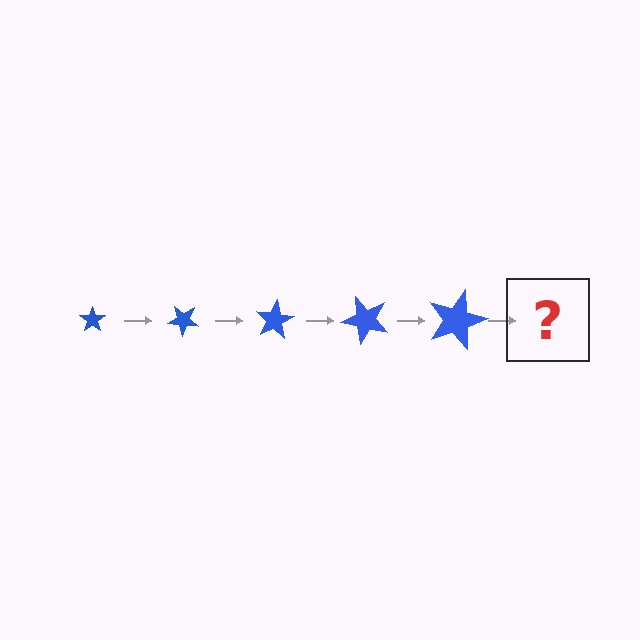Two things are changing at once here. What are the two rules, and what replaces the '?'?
The two rules are that the star grows larger each step and it rotates 40 degrees each step. The '?' should be a star, larger than the previous one and rotated 200 degrees from the start.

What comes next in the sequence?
The next element should be a star, larger than the previous one and rotated 200 degrees from the start.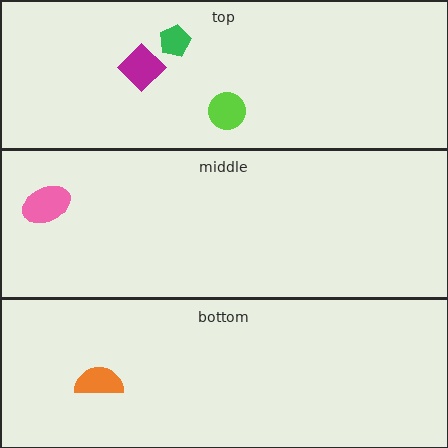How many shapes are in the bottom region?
1.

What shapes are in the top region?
The magenta diamond, the lime circle, the green pentagon.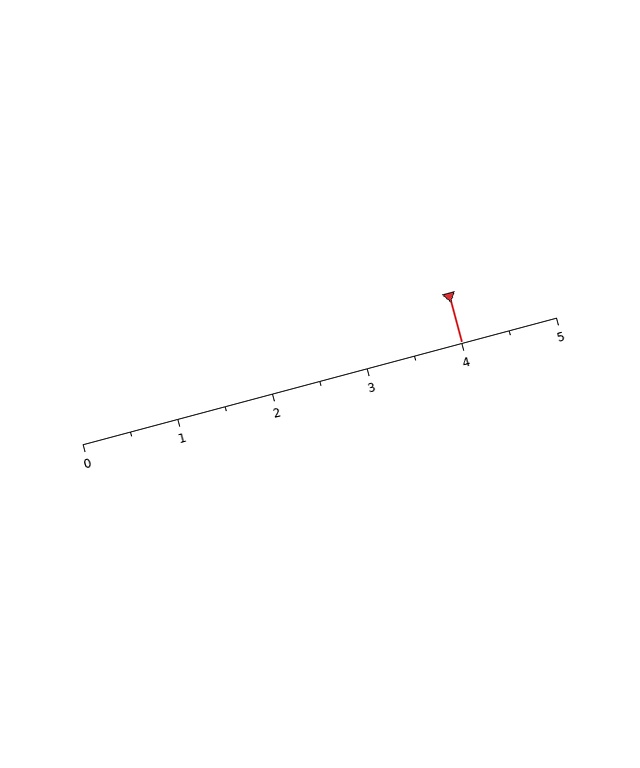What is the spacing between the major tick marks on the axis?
The major ticks are spaced 1 apart.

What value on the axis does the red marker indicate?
The marker indicates approximately 4.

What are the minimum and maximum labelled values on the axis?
The axis runs from 0 to 5.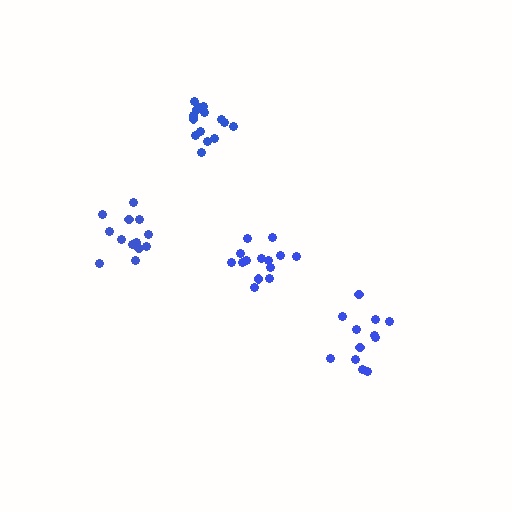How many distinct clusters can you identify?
There are 4 distinct clusters.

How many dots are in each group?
Group 1: 13 dots, Group 2: 14 dots, Group 3: 15 dots, Group 4: 12 dots (54 total).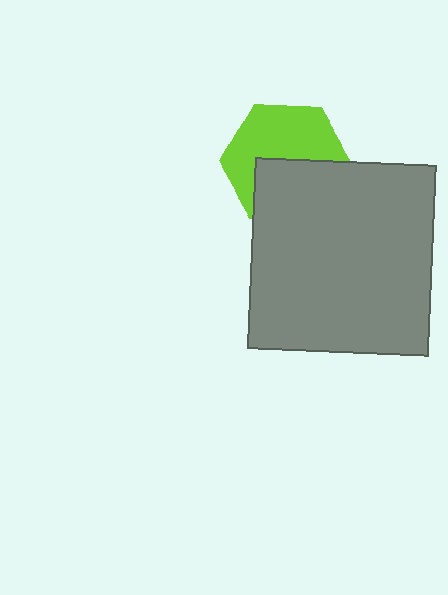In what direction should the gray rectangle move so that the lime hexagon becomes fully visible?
The gray rectangle should move down. That is the shortest direction to clear the overlap and leave the lime hexagon fully visible.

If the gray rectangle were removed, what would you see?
You would see the complete lime hexagon.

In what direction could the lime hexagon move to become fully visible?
The lime hexagon could move up. That would shift it out from behind the gray rectangle entirely.